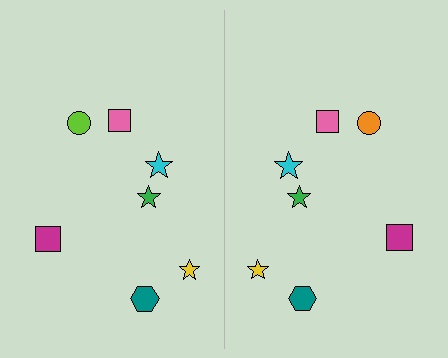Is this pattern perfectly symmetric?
No, the pattern is not perfectly symmetric. The orange circle on the right side breaks the symmetry — its mirror counterpart is lime.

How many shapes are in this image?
There are 14 shapes in this image.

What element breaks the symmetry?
The orange circle on the right side breaks the symmetry — its mirror counterpart is lime.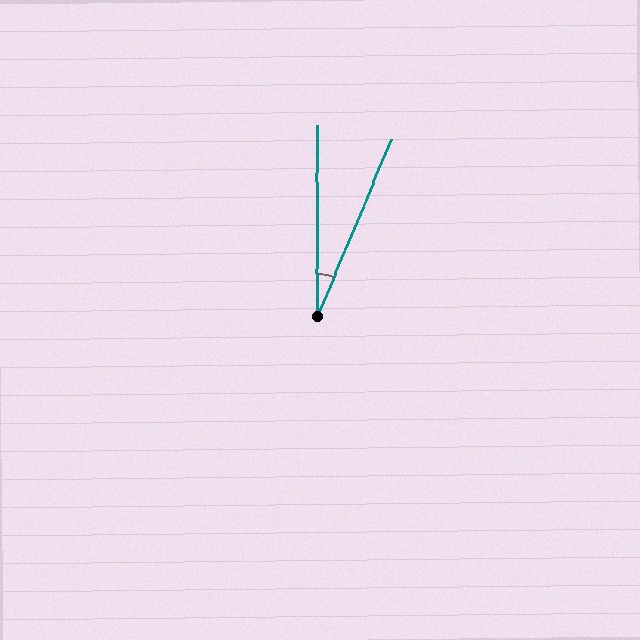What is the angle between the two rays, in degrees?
Approximately 23 degrees.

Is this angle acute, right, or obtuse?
It is acute.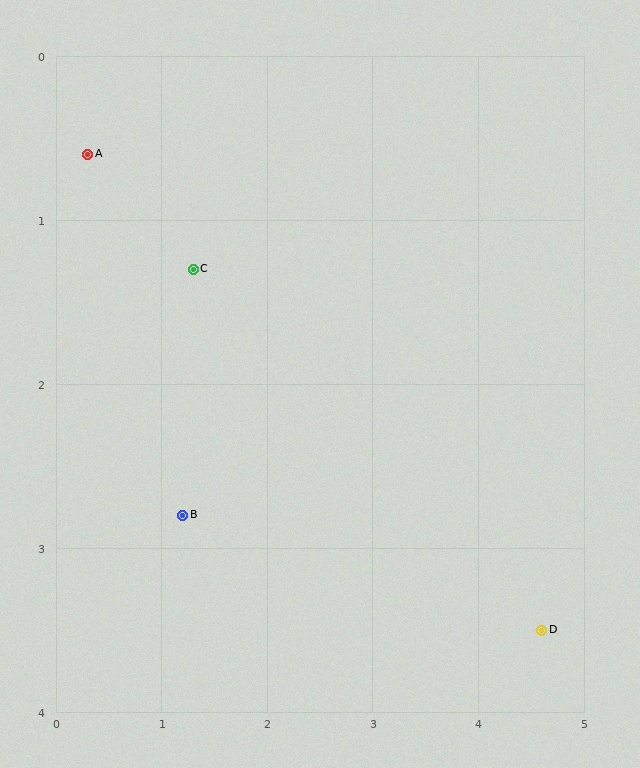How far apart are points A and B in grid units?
Points A and B are about 2.4 grid units apart.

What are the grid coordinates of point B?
Point B is at approximately (1.2, 2.8).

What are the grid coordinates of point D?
Point D is at approximately (4.6, 3.5).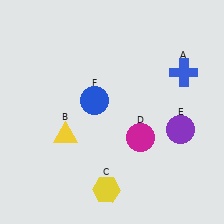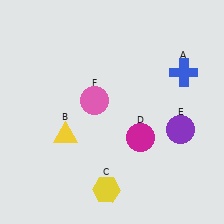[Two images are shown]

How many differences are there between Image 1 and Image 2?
There is 1 difference between the two images.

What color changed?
The circle (F) changed from blue in Image 1 to pink in Image 2.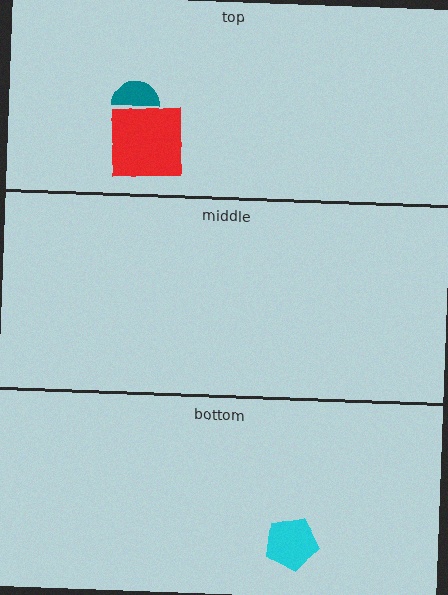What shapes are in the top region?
The red square, the teal semicircle.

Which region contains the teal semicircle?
The top region.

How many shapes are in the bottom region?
1.